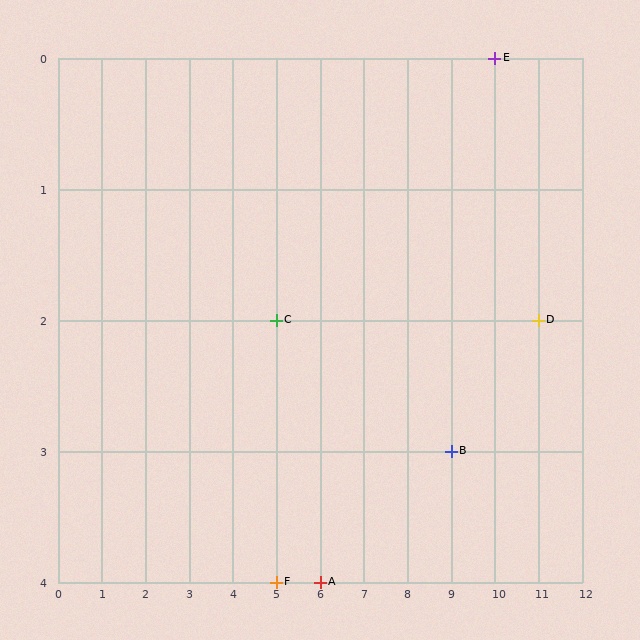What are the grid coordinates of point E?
Point E is at grid coordinates (10, 0).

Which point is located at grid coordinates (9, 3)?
Point B is at (9, 3).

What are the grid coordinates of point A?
Point A is at grid coordinates (6, 4).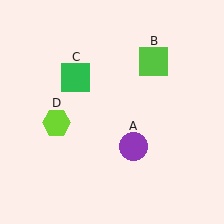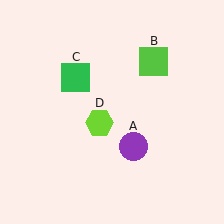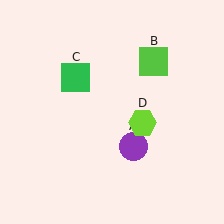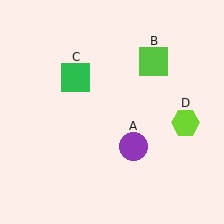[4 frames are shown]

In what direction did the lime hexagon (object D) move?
The lime hexagon (object D) moved right.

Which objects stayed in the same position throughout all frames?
Purple circle (object A) and lime square (object B) and green square (object C) remained stationary.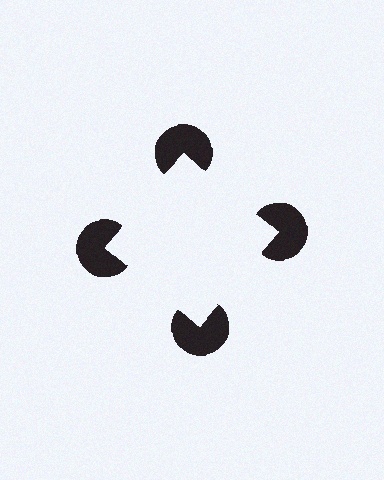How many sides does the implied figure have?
4 sides.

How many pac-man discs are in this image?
There are 4 — one at each vertex of the illusory square.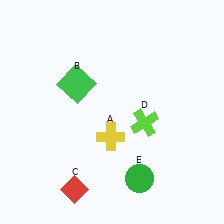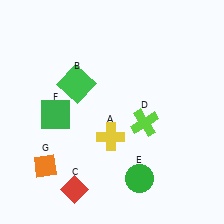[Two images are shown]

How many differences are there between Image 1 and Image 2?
There are 2 differences between the two images.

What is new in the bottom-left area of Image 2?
An orange diamond (G) was added in the bottom-left area of Image 2.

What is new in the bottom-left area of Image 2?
A green square (F) was added in the bottom-left area of Image 2.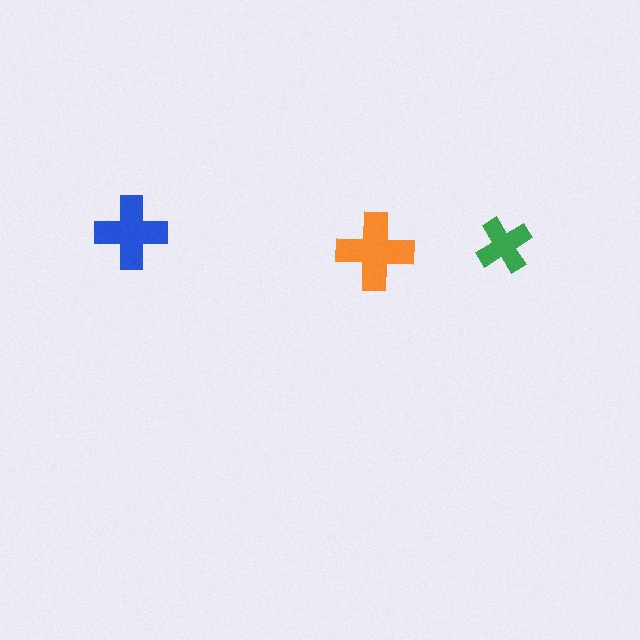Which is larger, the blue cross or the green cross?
The blue one.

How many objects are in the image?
There are 3 objects in the image.